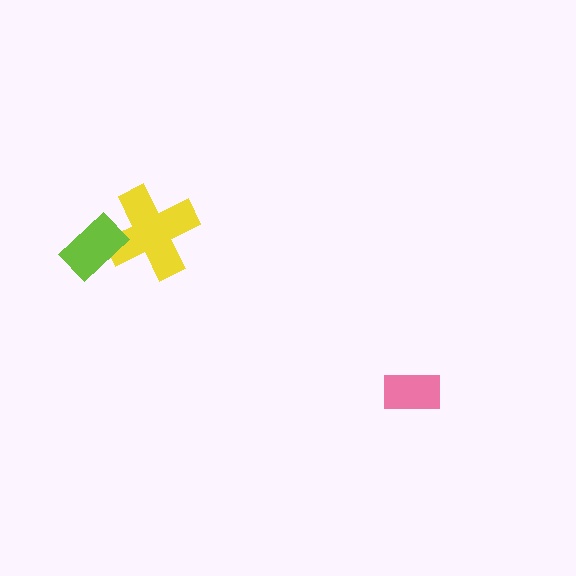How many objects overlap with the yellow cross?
1 object overlaps with the yellow cross.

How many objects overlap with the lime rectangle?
1 object overlaps with the lime rectangle.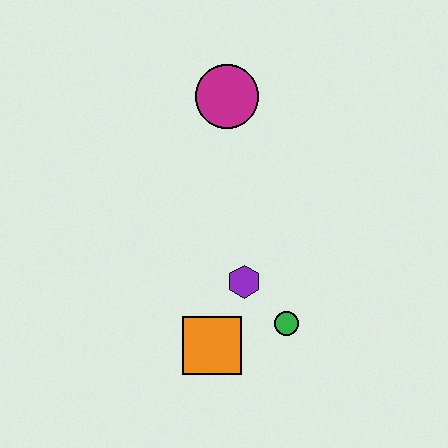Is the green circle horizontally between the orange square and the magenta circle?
No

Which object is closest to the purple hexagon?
The green circle is closest to the purple hexagon.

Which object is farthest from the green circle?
The magenta circle is farthest from the green circle.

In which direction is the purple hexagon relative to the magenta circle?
The purple hexagon is below the magenta circle.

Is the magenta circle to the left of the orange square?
No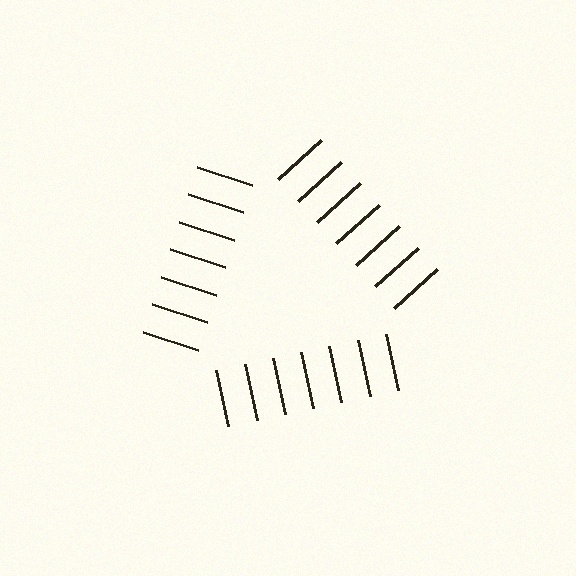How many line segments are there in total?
21 — 7 along each of the 3 edges.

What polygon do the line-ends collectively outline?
An illusory triangle — the line segments terminate on its edges but no continuous stroke is drawn.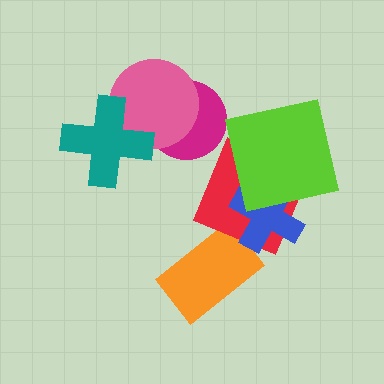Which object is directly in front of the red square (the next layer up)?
The blue cross is directly in front of the red square.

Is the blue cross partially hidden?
Yes, it is partially covered by another shape.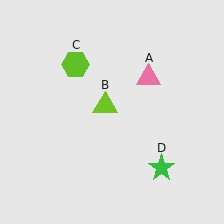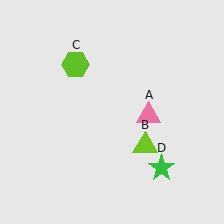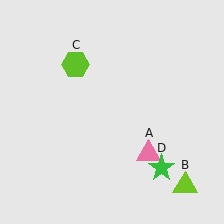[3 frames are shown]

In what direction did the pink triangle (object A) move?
The pink triangle (object A) moved down.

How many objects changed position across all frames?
2 objects changed position: pink triangle (object A), lime triangle (object B).